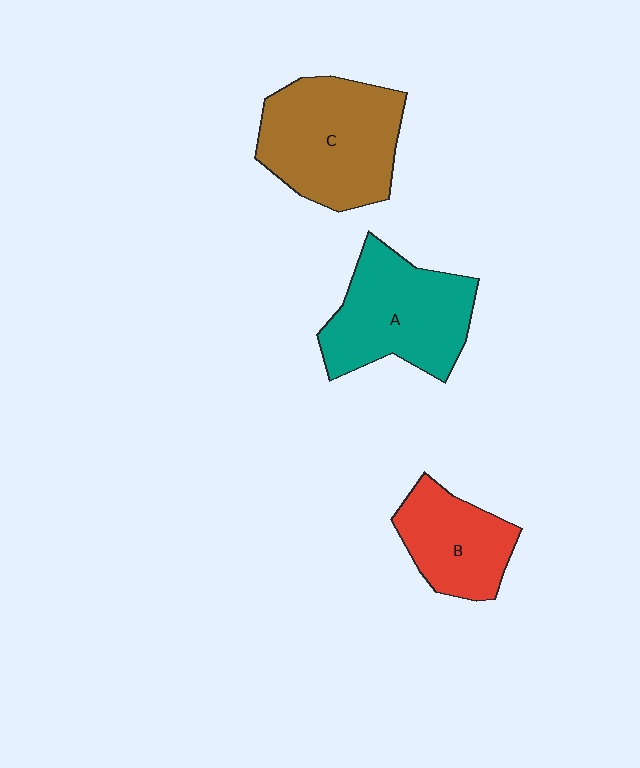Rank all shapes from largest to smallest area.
From largest to smallest: C (brown), A (teal), B (red).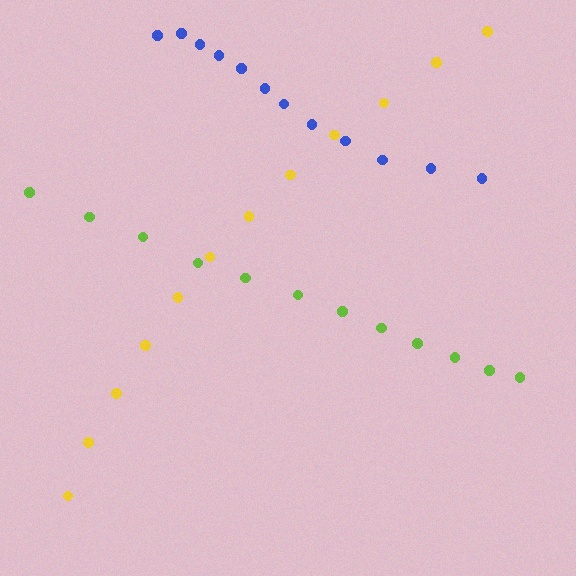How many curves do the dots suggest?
There are 3 distinct paths.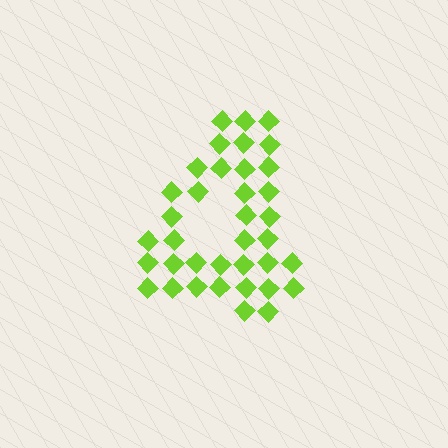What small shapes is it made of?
It is made of small diamonds.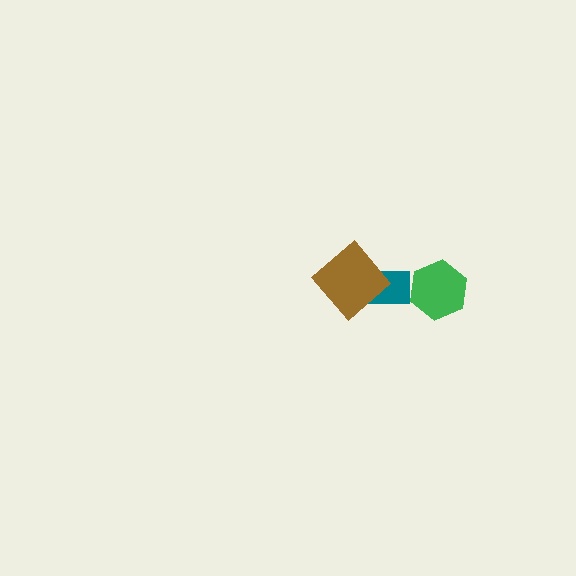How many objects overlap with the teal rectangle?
1 object overlaps with the teal rectangle.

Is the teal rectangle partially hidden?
Yes, it is partially covered by another shape.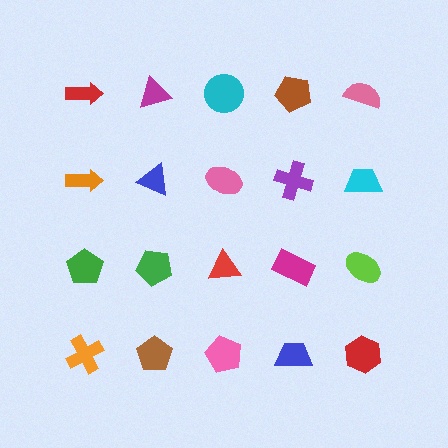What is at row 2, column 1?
An orange arrow.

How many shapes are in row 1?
5 shapes.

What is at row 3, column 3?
A red triangle.